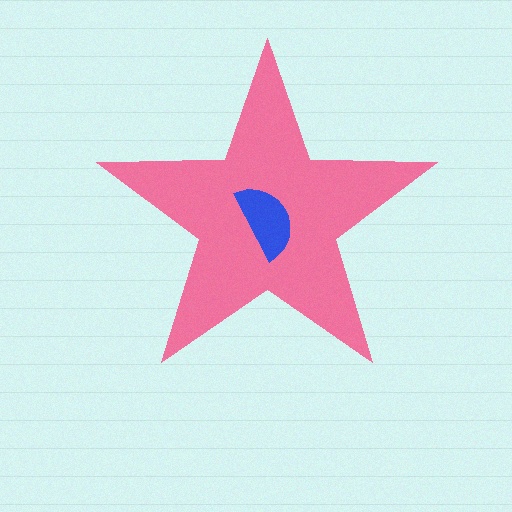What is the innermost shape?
The blue semicircle.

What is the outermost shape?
The pink star.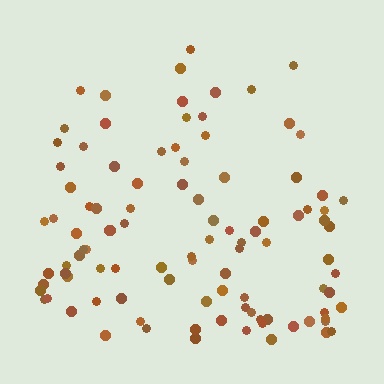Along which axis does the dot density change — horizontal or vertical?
Vertical.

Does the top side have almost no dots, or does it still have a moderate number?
Still a moderate number, just noticeably fewer than the bottom.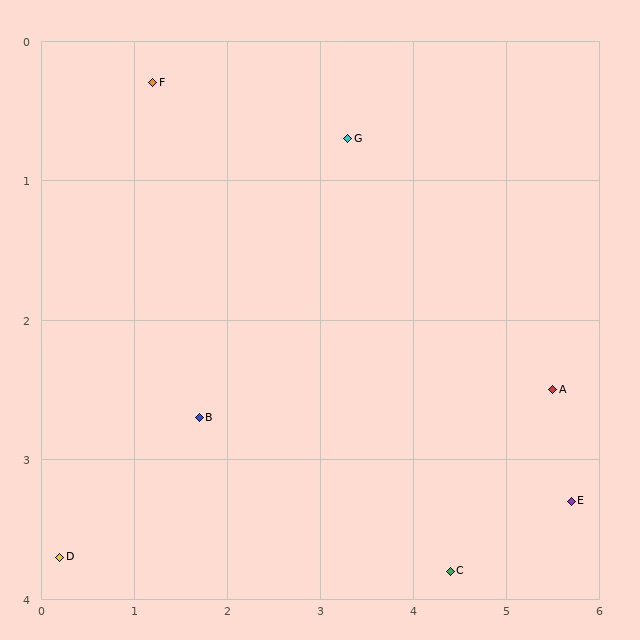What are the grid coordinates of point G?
Point G is at approximately (3.3, 0.7).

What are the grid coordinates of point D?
Point D is at approximately (0.2, 3.7).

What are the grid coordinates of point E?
Point E is at approximately (5.7, 3.3).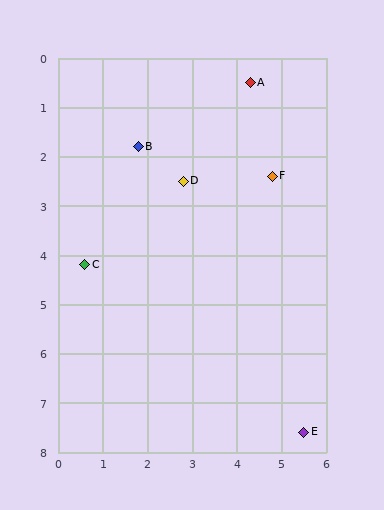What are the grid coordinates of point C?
Point C is at approximately (0.6, 4.2).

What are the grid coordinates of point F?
Point F is at approximately (4.8, 2.4).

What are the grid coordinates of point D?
Point D is at approximately (2.8, 2.5).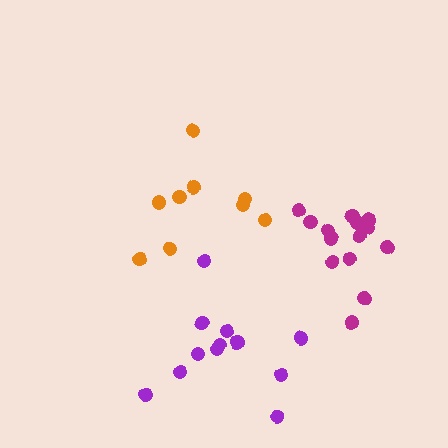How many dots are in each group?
Group 1: 9 dots, Group 2: 12 dots, Group 3: 14 dots (35 total).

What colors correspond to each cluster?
The clusters are colored: orange, purple, magenta.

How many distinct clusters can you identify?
There are 3 distinct clusters.